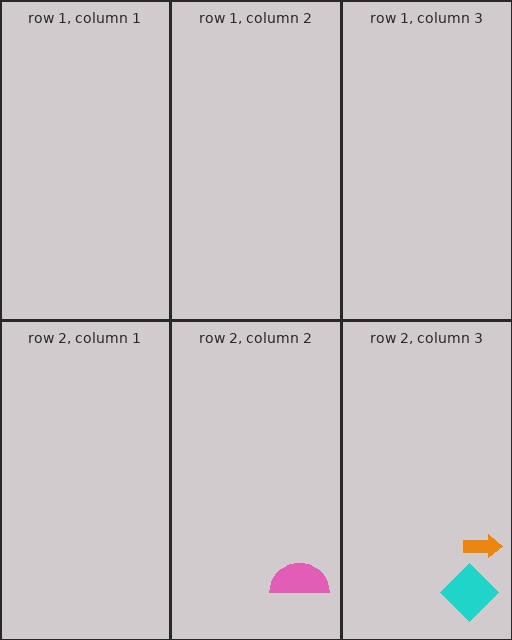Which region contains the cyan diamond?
The row 2, column 3 region.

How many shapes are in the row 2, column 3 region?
2.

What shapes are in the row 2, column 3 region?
The cyan diamond, the orange arrow.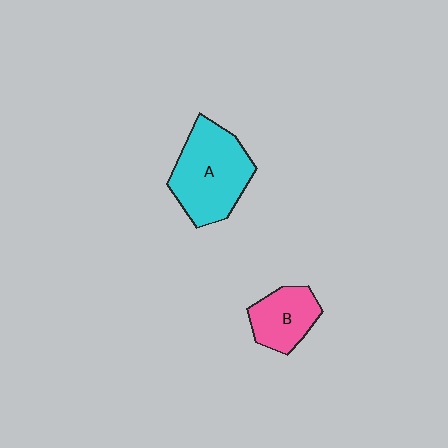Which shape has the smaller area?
Shape B (pink).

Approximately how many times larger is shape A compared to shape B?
Approximately 1.8 times.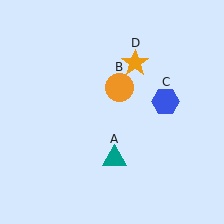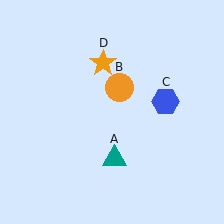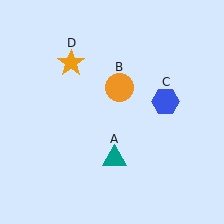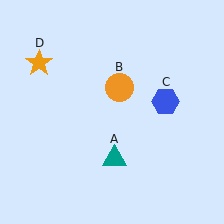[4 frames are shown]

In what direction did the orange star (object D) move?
The orange star (object D) moved left.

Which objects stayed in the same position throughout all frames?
Teal triangle (object A) and orange circle (object B) and blue hexagon (object C) remained stationary.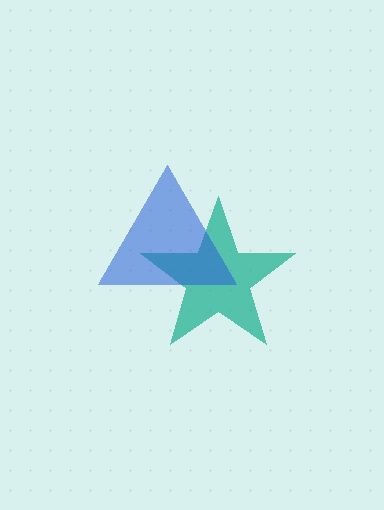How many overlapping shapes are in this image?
There are 2 overlapping shapes in the image.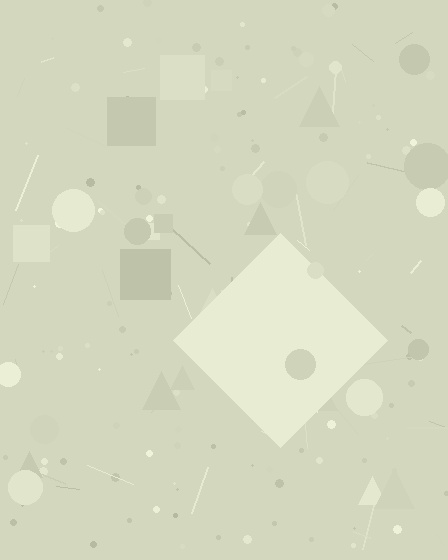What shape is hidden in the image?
A diamond is hidden in the image.